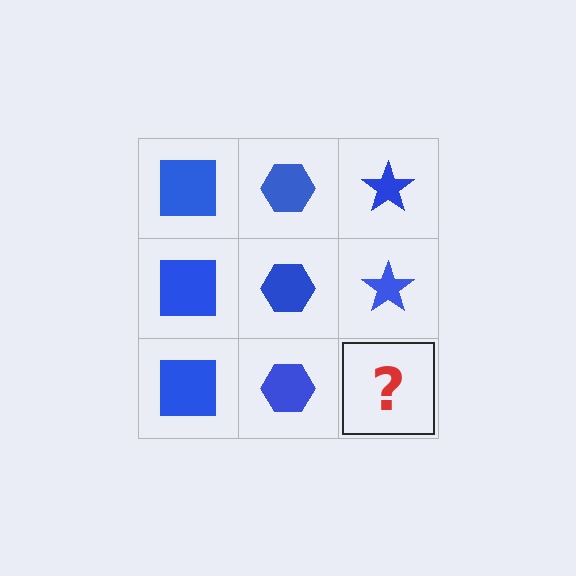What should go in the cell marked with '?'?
The missing cell should contain a blue star.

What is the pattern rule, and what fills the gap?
The rule is that each column has a consistent shape. The gap should be filled with a blue star.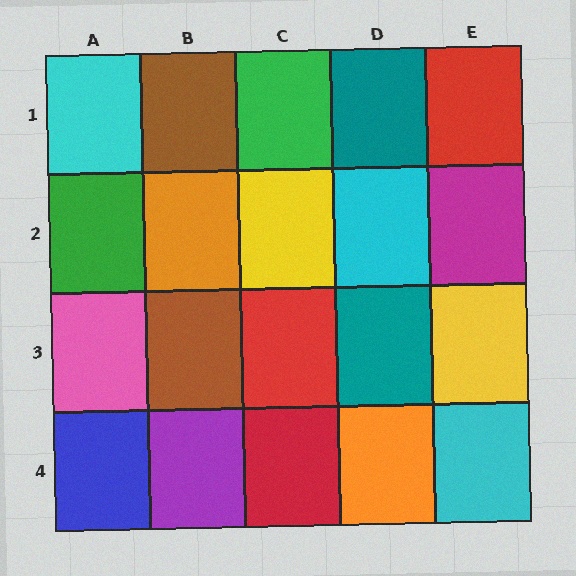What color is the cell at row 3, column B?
Brown.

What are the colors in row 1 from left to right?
Cyan, brown, green, teal, red.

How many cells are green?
2 cells are green.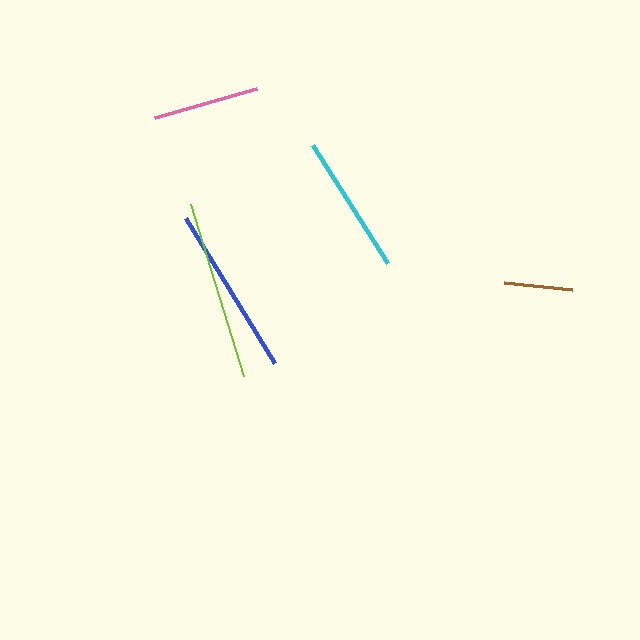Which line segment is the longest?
The lime line is the longest at approximately 179 pixels.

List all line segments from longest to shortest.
From longest to shortest: lime, blue, cyan, pink, brown.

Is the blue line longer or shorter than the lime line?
The lime line is longer than the blue line.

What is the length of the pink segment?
The pink segment is approximately 106 pixels long.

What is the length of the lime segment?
The lime segment is approximately 179 pixels long.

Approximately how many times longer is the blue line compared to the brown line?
The blue line is approximately 2.5 times the length of the brown line.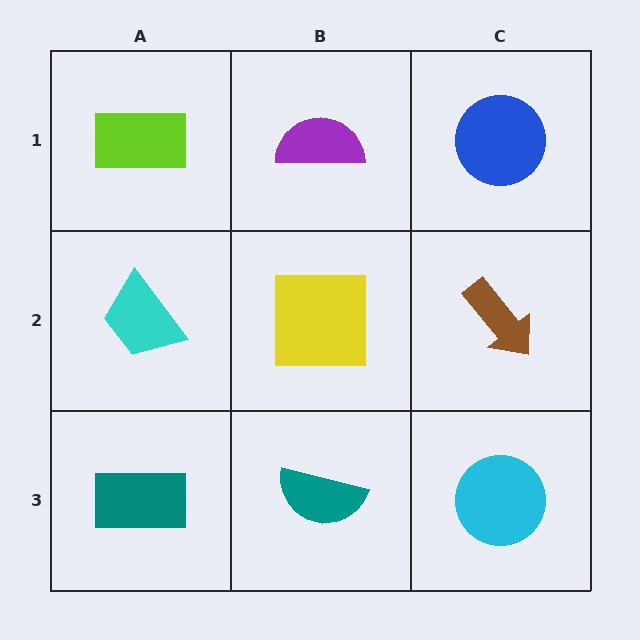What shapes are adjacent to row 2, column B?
A purple semicircle (row 1, column B), a teal semicircle (row 3, column B), a cyan trapezoid (row 2, column A), a brown arrow (row 2, column C).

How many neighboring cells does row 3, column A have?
2.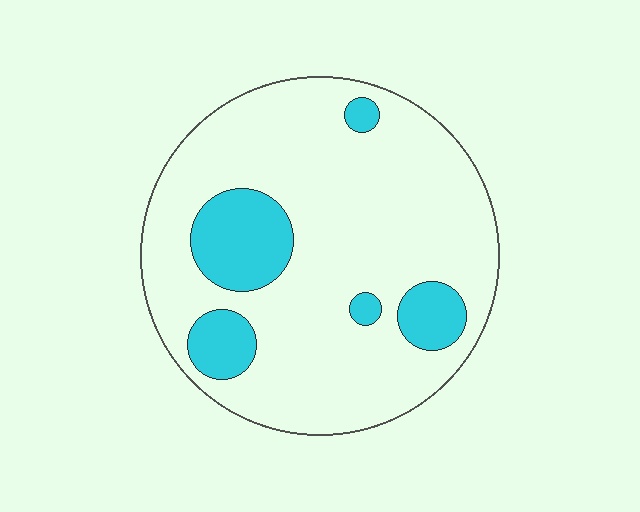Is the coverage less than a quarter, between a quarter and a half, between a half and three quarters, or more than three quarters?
Less than a quarter.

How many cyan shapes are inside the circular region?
5.